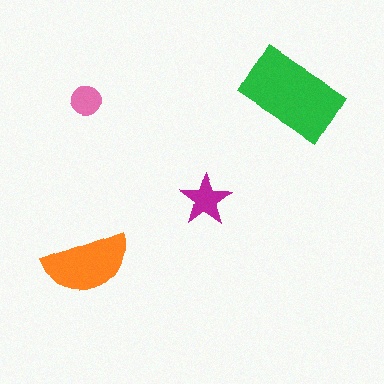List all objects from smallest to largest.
The pink circle, the magenta star, the orange semicircle, the green rectangle.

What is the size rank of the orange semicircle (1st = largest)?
2nd.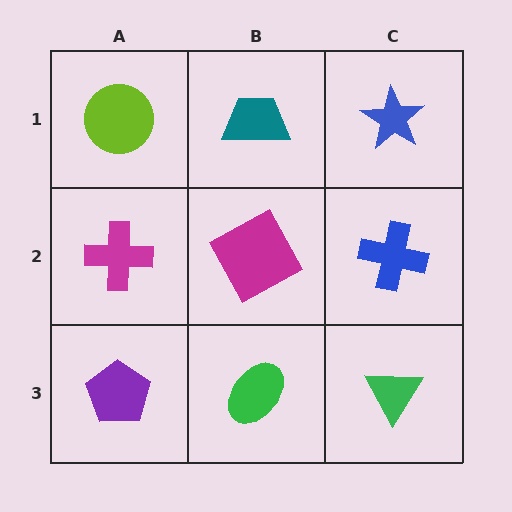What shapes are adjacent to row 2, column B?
A teal trapezoid (row 1, column B), a green ellipse (row 3, column B), a magenta cross (row 2, column A), a blue cross (row 2, column C).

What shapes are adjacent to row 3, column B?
A magenta square (row 2, column B), a purple pentagon (row 3, column A), a green triangle (row 3, column C).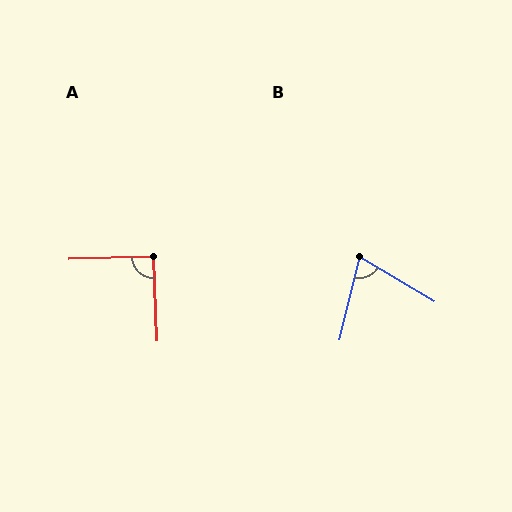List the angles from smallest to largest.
B (73°), A (90°).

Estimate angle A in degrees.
Approximately 90 degrees.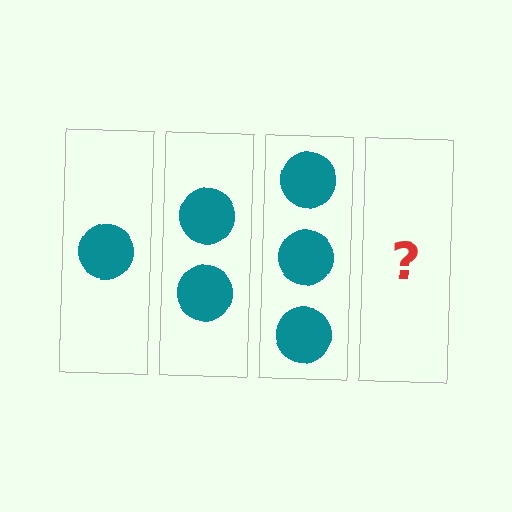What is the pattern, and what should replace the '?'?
The pattern is that each step adds one more circle. The '?' should be 4 circles.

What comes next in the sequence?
The next element should be 4 circles.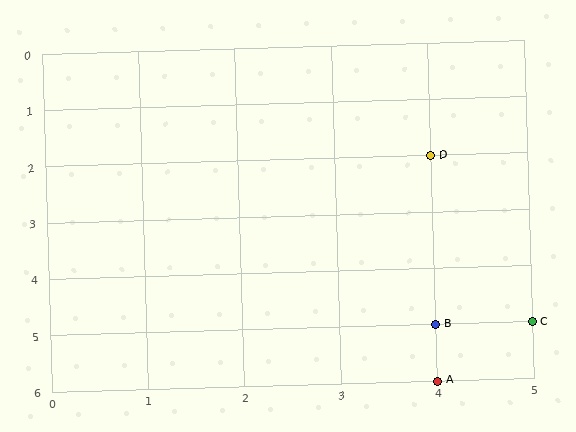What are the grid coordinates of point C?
Point C is at grid coordinates (5, 5).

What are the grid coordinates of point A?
Point A is at grid coordinates (4, 6).